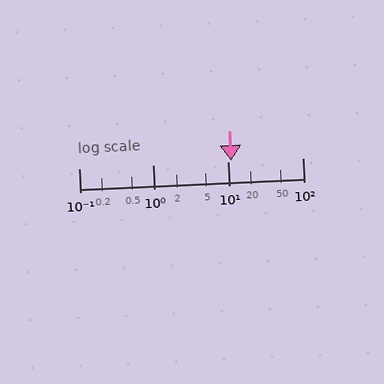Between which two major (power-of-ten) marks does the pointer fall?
The pointer is between 10 and 100.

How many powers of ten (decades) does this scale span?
The scale spans 3 decades, from 0.1 to 100.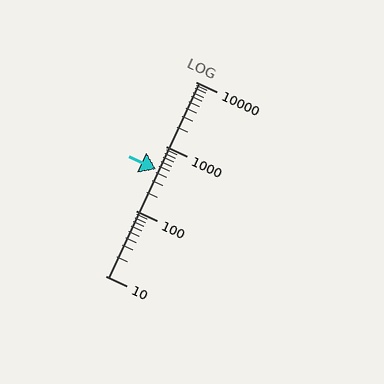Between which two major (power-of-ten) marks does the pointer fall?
The pointer is between 100 and 1000.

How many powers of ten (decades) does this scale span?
The scale spans 3 decades, from 10 to 10000.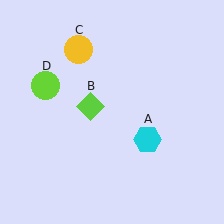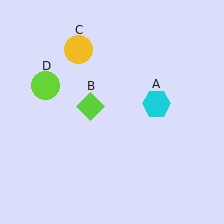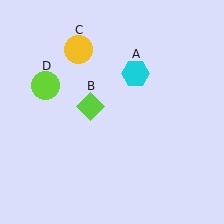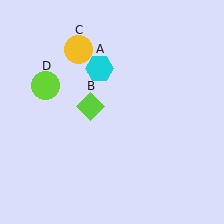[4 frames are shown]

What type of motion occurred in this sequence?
The cyan hexagon (object A) rotated counterclockwise around the center of the scene.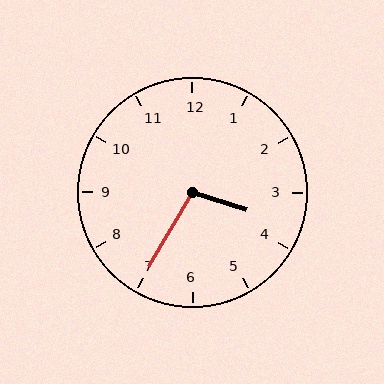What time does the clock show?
3:35.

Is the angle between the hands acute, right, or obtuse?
It is obtuse.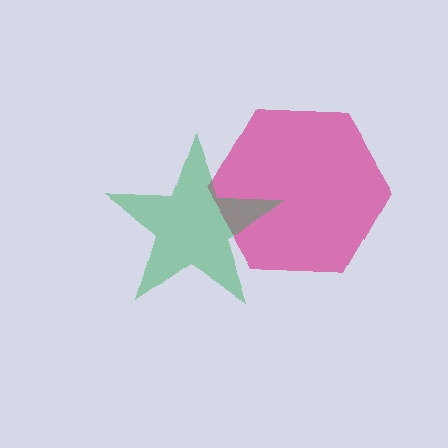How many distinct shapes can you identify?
There are 2 distinct shapes: a magenta hexagon, a green star.